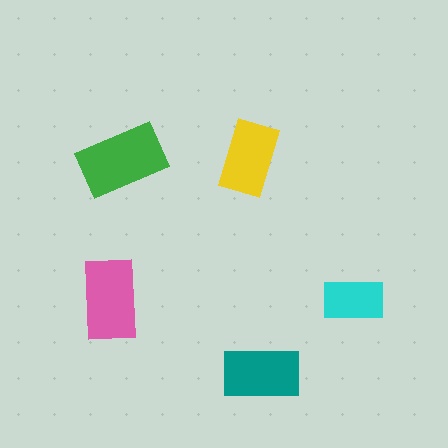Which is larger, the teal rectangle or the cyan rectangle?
The teal one.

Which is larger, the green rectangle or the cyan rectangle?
The green one.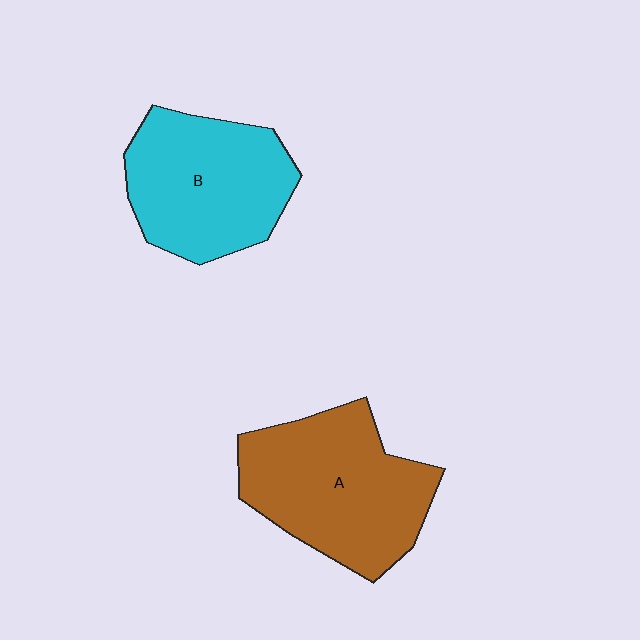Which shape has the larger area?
Shape A (brown).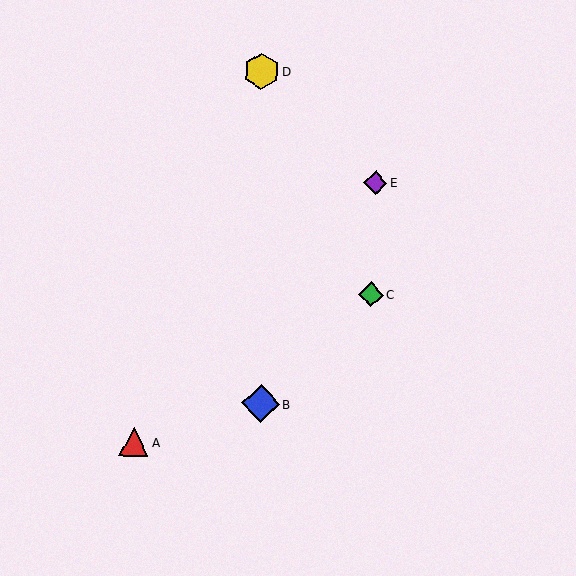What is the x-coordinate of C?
Object C is at x≈371.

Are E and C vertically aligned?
Yes, both are at x≈375.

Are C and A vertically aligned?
No, C is at x≈371 and A is at x≈134.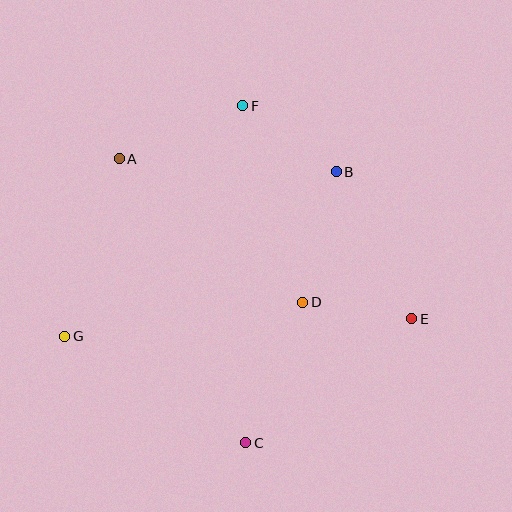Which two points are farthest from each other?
Points E and G are farthest from each other.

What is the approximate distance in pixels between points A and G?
The distance between A and G is approximately 186 pixels.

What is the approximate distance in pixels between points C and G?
The distance between C and G is approximately 210 pixels.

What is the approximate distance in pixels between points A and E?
The distance between A and E is approximately 334 pixels.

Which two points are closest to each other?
Points D and E are closest to each other.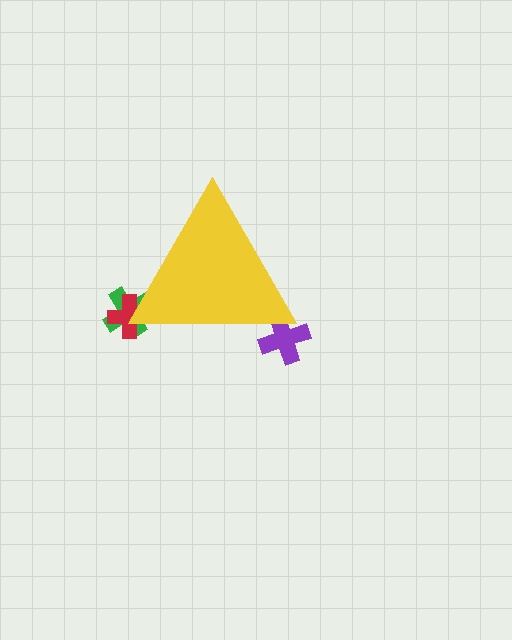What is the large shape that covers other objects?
A yellow triangle.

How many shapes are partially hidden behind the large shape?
3 shapes are partially hidden.